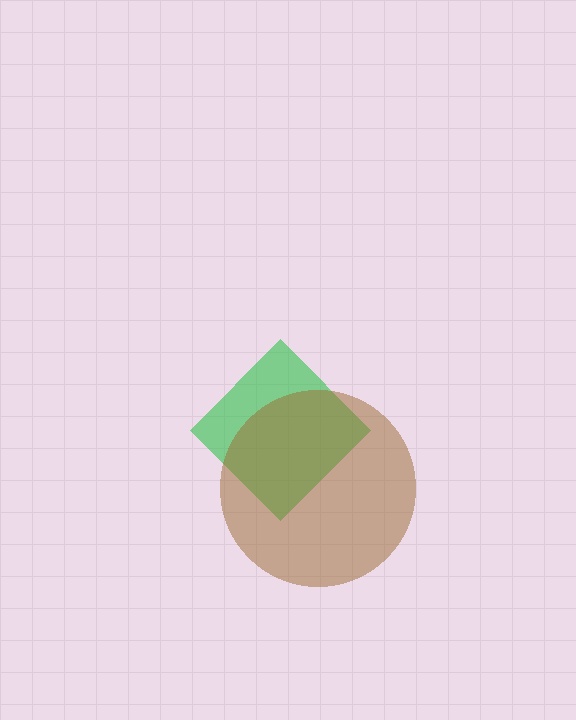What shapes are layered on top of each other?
The layered shapes are: a green diamond, a brown circle.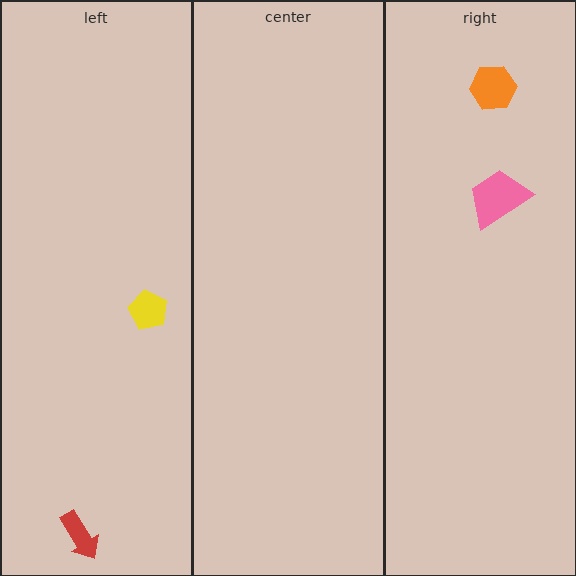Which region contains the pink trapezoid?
The right region.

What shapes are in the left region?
The red arrow, the yellow pentagon.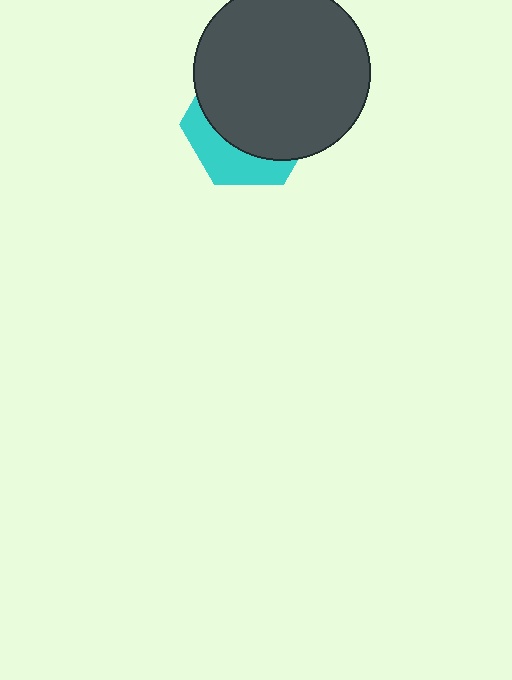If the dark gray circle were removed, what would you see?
You would see the complete cyan hexagon.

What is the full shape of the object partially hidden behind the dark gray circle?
The partially hidden object is a cyan hexagon.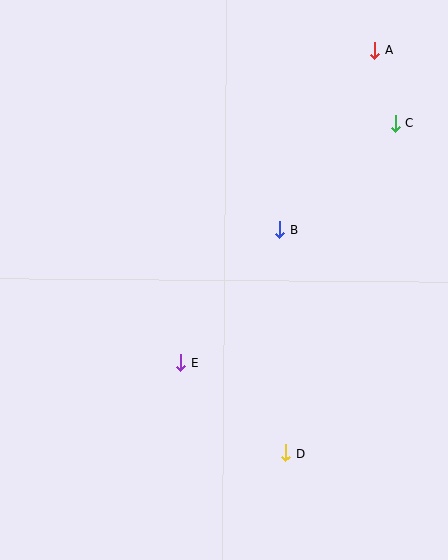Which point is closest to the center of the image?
Point B at (280, 230) is closest to the center.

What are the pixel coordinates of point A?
Point A is at (375, 50).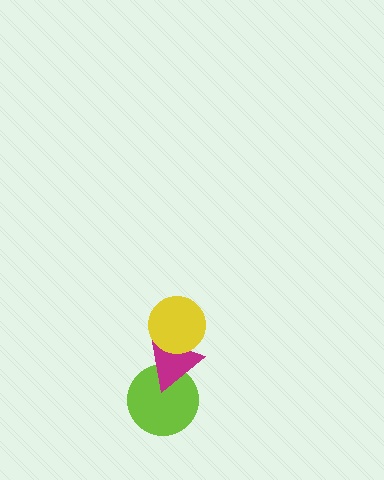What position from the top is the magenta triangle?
The magenta triangle is 2nd from the top.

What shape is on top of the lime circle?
The magenta triangle is on top of the lime circle.